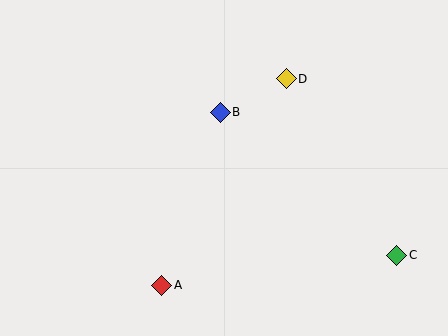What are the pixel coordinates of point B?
Point B is at (220, 112).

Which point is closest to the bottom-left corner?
Point A is closest to the bottom-left corner.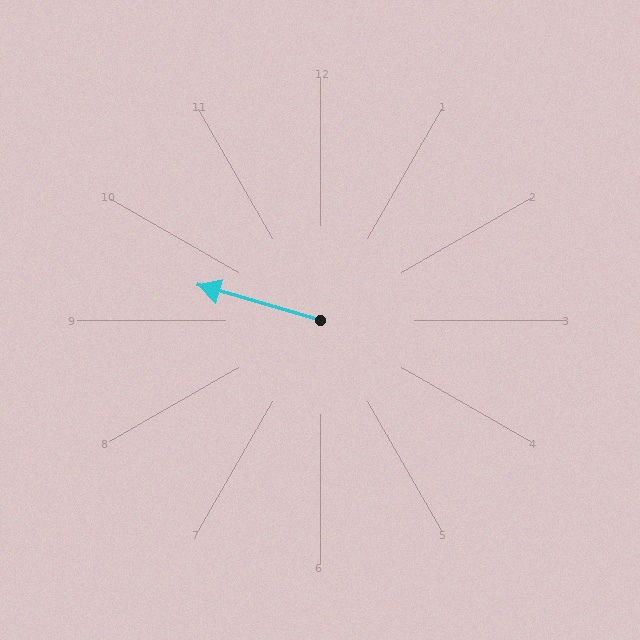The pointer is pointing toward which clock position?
Roughly 10 o'clock.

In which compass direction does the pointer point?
West.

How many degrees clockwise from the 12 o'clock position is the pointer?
Approximately 286 degrees.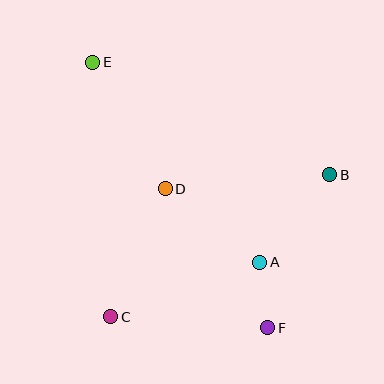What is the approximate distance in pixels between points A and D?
The distance between A and D is approximately 120 pixels.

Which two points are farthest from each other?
Points E and F are farthest from each other.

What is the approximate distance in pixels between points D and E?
The distance between D and E is approximately 146 pixels.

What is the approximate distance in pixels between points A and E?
The distance between A and E is approximately 260 pixels.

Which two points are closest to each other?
Points A and F are closest to each other.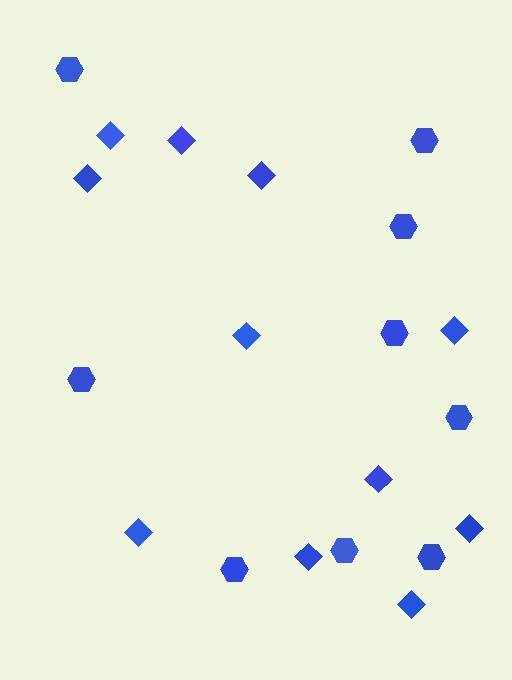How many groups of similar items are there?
There are 2 groups: one group of diamonds (11) and one group of hexagons (9).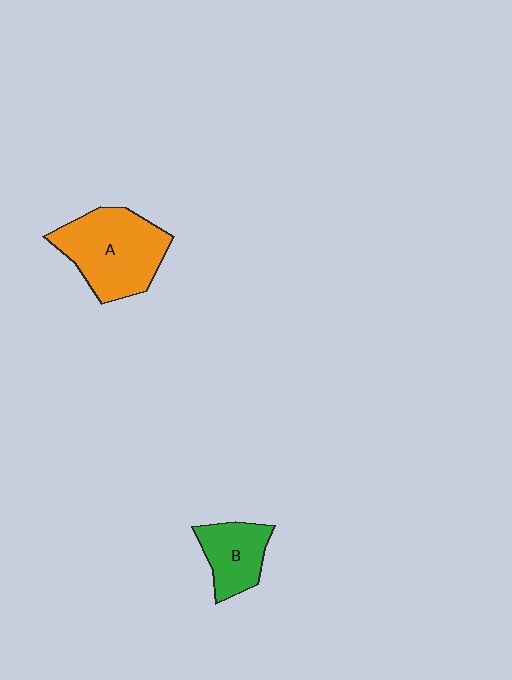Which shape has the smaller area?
Shape B (green).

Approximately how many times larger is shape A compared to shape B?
Approximately 1.8 times.